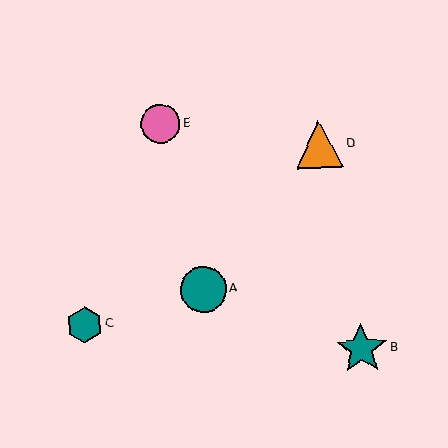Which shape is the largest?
The teal star (labeled B) is the largest.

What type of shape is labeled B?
Shape B is a teal star.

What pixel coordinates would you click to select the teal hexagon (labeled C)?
Click at (85, 325) to select the teal hexagon C.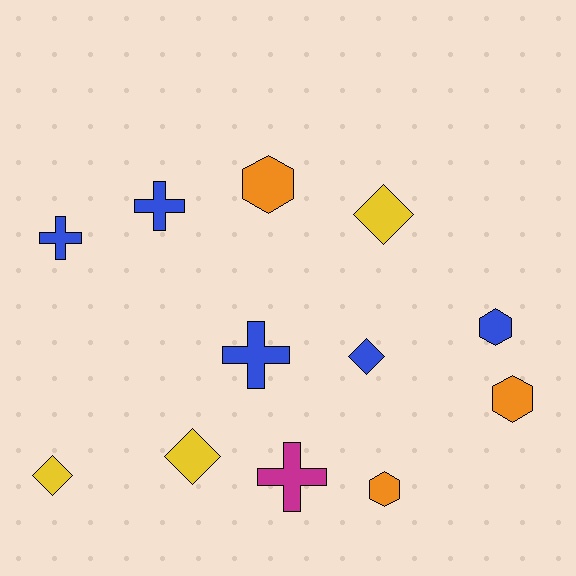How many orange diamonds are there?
There are no orange diamonds.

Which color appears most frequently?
Blue, with 5 objects.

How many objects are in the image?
There are 12 objects.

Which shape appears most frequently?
Cross, with 4 objects.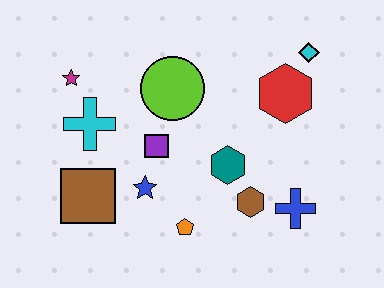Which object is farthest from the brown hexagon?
The magenta star is farthest from the brown hexagon.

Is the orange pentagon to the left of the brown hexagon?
Yes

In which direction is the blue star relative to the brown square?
The blue star is to the right of the brown square.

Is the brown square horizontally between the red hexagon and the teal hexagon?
No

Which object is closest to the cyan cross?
The magenta star is closest to the cyan cross.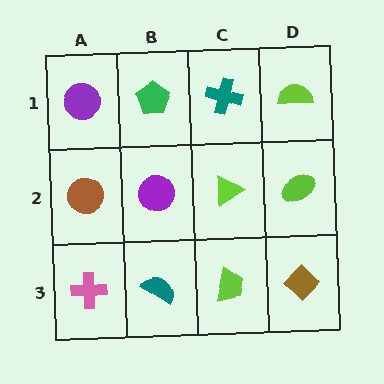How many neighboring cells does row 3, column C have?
3.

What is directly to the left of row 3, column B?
A pink cross.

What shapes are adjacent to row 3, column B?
A purple circle (row 2, column B), a pink cross (row 3, column A), a lime trapezoid (row 3, column C).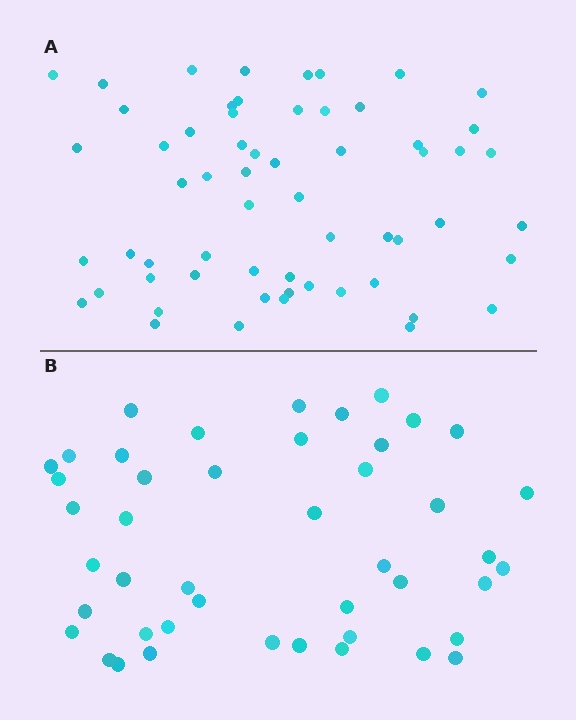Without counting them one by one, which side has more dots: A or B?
Region A (the top region) has more dots.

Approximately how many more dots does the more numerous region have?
Region A has approximately 15 more dots than region B.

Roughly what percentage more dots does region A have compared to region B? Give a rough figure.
About 35% more.